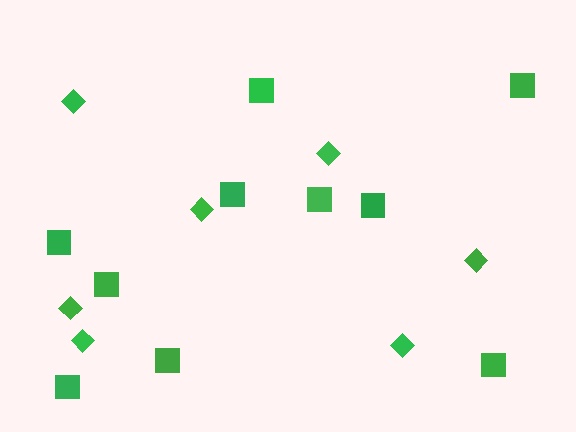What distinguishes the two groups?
There are 2 groups: one group of squares (10) and one group of diamonds (7).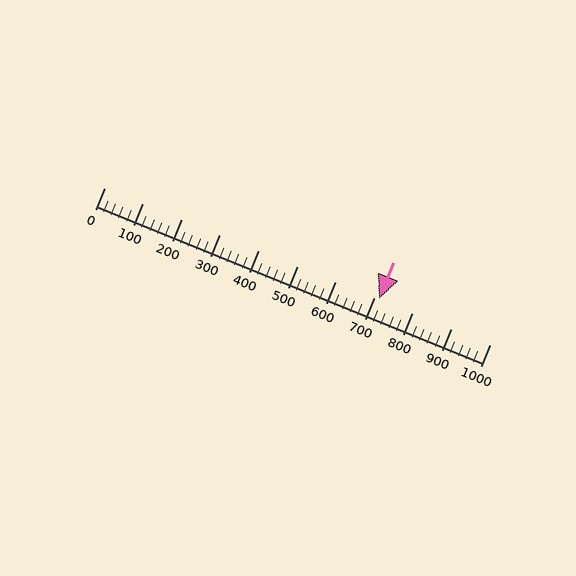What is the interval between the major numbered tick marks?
The major tick marks are spaced 100 units apart.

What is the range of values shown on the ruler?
The ruler shows values from 0 to 1000.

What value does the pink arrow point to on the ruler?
The pink arrow points to approximately 713.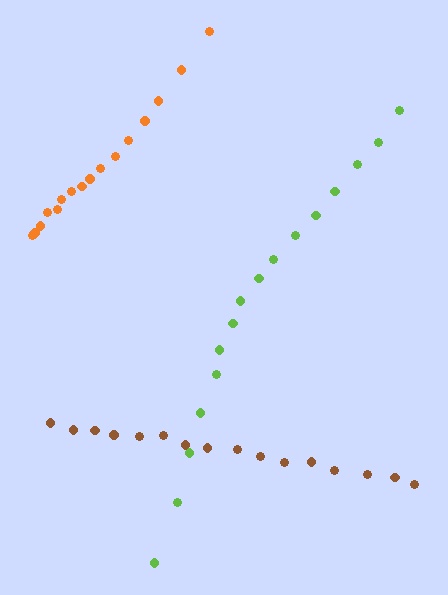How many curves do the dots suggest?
There are 3 distinct paths.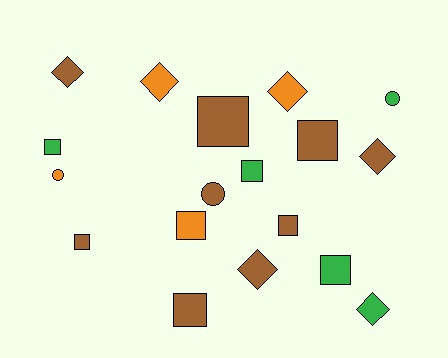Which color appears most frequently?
Brown, with 9 objects.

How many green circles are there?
There is 1 green circle.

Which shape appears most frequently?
Square, with 9 objects.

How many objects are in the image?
There are 18 objects.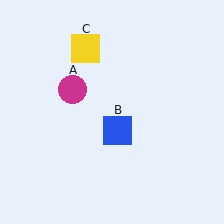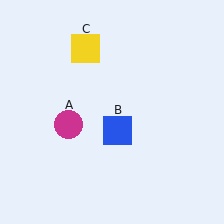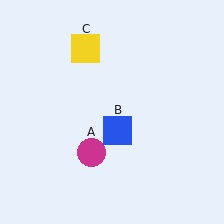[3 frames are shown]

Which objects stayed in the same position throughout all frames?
Blue square (object B) and yellow square (object C) remained stationary.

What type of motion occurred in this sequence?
The magenta circle (object A) rotated counterclockwise around the center of the scene.